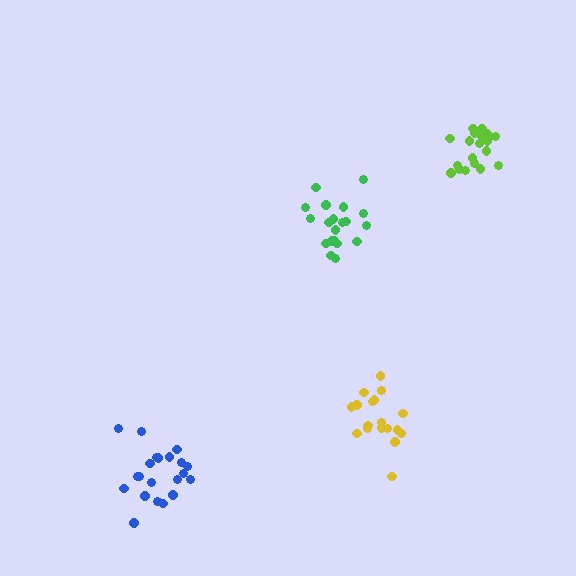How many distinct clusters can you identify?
There are 4 distinct clusters.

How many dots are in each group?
Group 1: 18 dots, Group 2: 20 dots, Group 3: 20 dots, Group 4: 21 dots (79 total).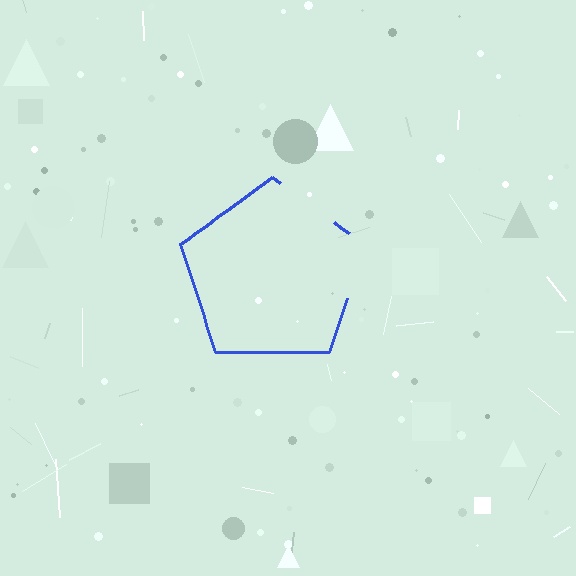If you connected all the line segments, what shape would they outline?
They would outline a pentagon.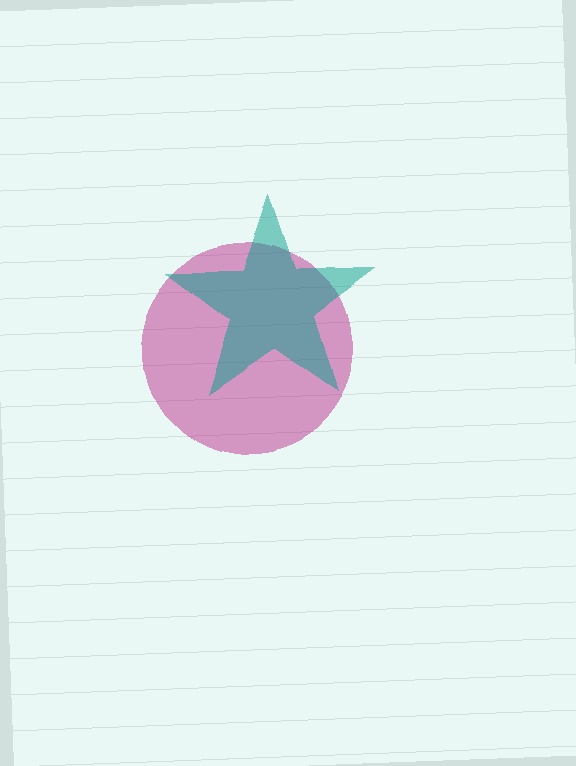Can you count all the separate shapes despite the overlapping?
Yes, there are 2 separate shapes.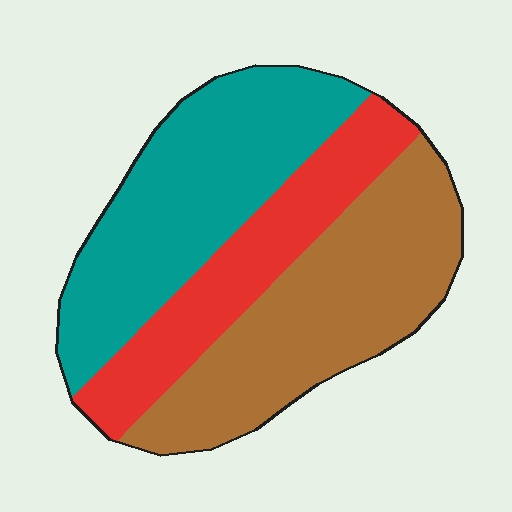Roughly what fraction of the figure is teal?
Teal covers about 35% of the figure.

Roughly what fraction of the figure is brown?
Brown covers 38% of the figure.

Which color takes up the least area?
Red, at roughly 25%.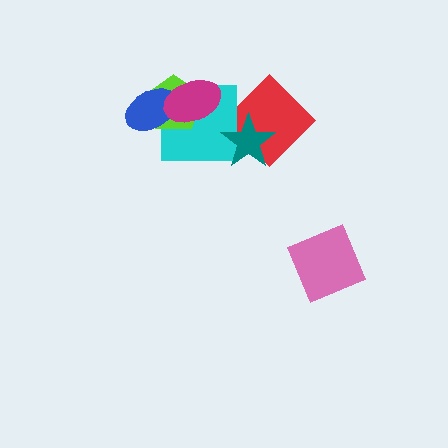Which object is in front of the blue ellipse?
The magenta ellipse is in front of the blue ellipse.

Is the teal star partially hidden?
No, no other shape covers it.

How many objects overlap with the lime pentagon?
3 objects overlap with the lime pentagon.